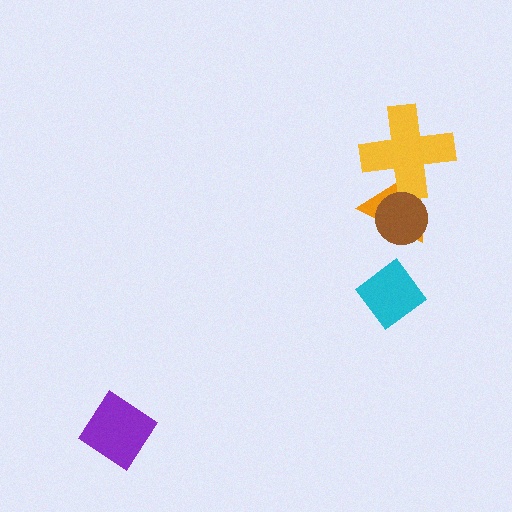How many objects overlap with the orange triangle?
2 objects overlap with the orange triangle.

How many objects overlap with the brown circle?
1 object overlaps with the brown circle.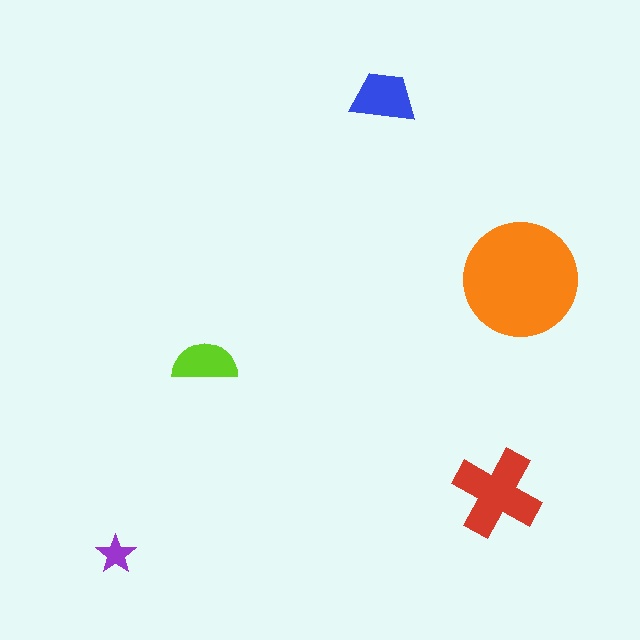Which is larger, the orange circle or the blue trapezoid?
The orange circle.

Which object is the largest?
The orange circle.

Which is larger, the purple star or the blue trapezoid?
The blue trapezoid.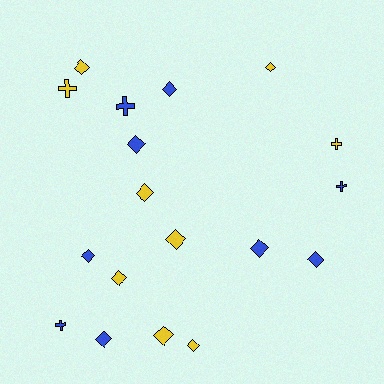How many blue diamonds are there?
There are 6 blue diamonds.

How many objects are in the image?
There are 18 objects.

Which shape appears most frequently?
Diamond, with 13 objects.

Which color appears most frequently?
Yellow, with 9 objects.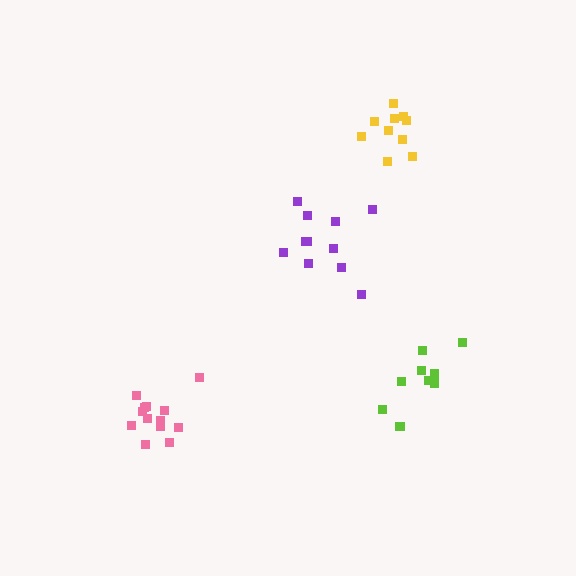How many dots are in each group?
Group 1: 11 dots, Group 2: 10 dots, Group 3: 13 dots, Group 4: 10 dots (44 total).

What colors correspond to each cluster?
The clusters are colored: purple, yellow, pink, lime.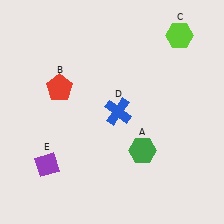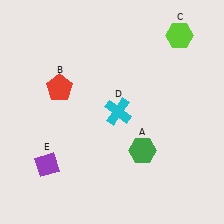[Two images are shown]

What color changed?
The cross (D) changed from blue in Image 1 to cyan in Image 2.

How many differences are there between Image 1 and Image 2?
There is 1 difference between the two images.